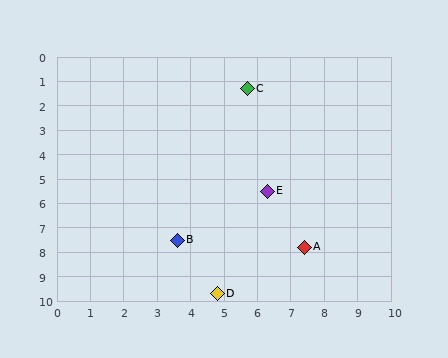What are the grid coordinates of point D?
Point D is at approximately (4.8, 9.7).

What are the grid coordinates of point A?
Point A is at approximately (7.4, 7.8).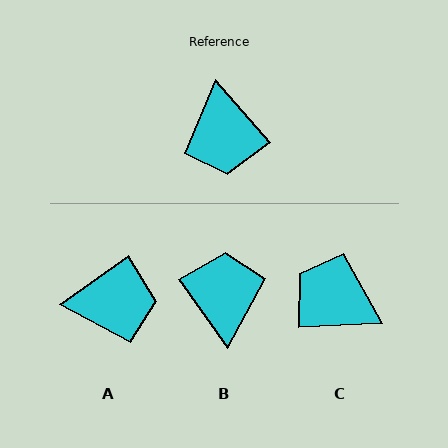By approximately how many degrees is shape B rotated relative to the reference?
Approximately 174 degrees counter-clockwise.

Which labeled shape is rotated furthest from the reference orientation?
B, about 174 degrees away.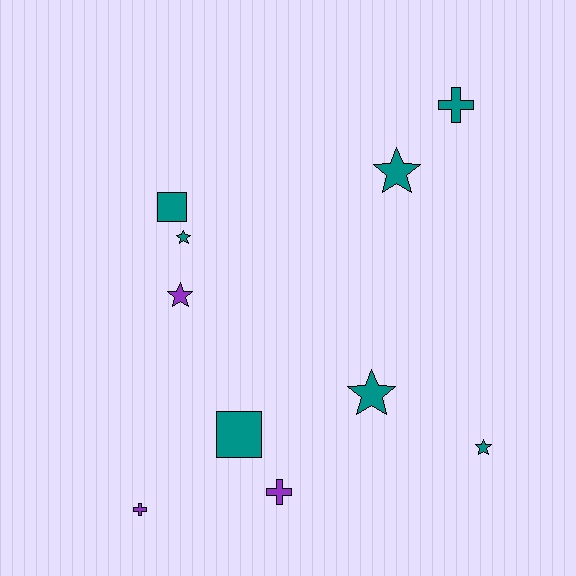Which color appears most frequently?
Teal, with 7 objects.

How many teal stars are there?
There are 4 teal stars.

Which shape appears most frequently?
Star, with 5 objects.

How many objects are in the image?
There are 10 objects.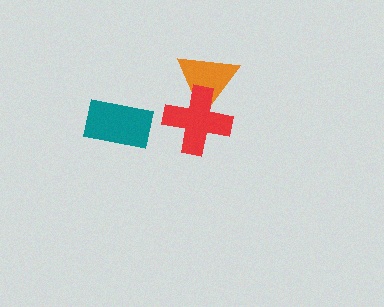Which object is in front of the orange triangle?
The red cross is in front of the orange triangle.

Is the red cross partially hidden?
No, no other shape covers it.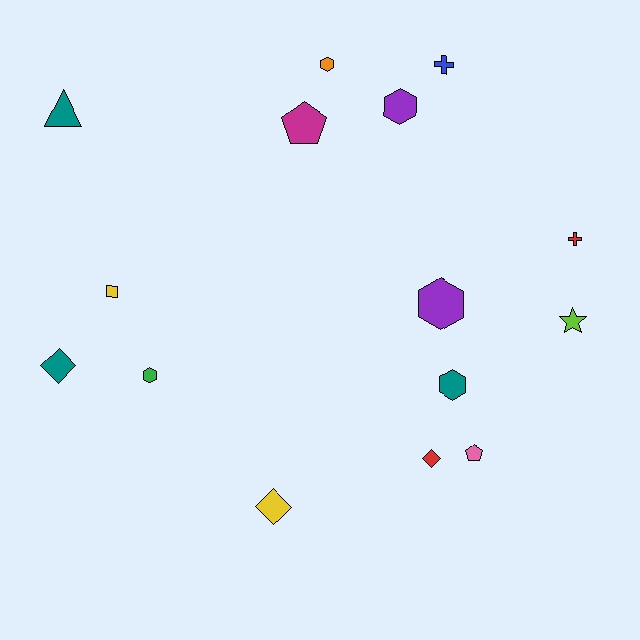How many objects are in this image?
There are 15 objects.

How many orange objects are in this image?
There is 1 orange object.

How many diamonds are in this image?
There are 3 diamonds.